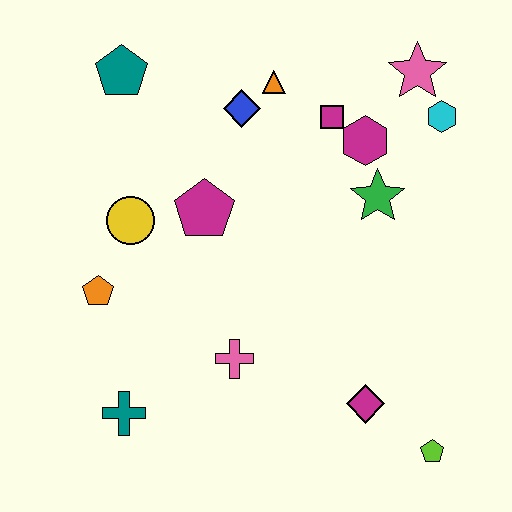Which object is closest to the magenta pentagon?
The yellow circle is closest to the magenta pentagon.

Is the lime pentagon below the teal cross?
Yes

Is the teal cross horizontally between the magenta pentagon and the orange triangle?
No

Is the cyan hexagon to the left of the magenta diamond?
No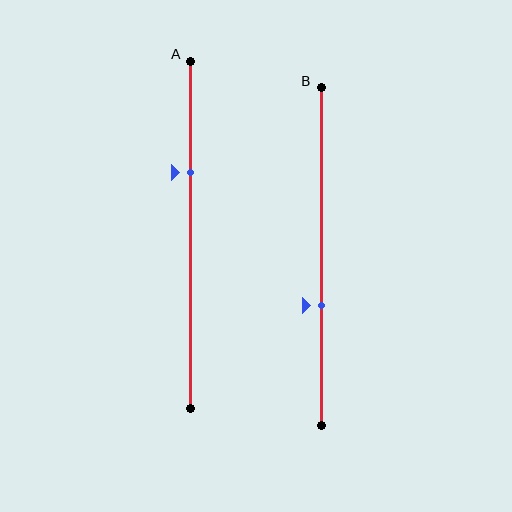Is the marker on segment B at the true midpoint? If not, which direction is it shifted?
No, the marker on segment B is shifted downward by about 15% of the segment length.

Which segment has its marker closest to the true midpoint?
Segment B has its marker closest to the true midpoint.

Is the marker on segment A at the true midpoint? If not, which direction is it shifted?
No, the marker on segment A is shifted upward by about 18% of the segment length.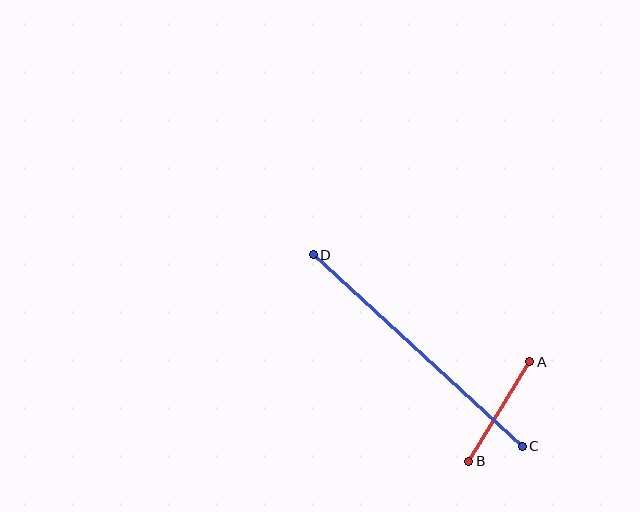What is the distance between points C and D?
The distance is approximately 284 pixels.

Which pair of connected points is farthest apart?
Points C and D are farthest apart.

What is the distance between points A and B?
The distance is approximately 117 pixels.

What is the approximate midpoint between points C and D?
The midpoint is at approximately (418, 351) pixels.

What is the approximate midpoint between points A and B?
The midpoint is at approximately (499, 412) pixels.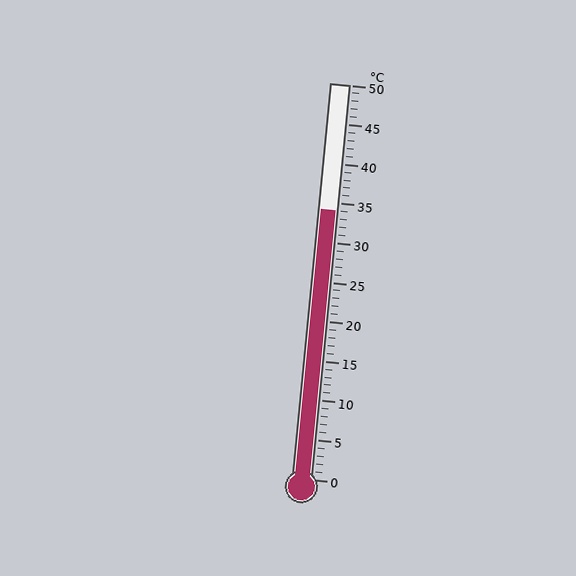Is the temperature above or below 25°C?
The temperature is above 25°C.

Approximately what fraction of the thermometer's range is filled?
The thermometer is filled to approximately 70% of its range.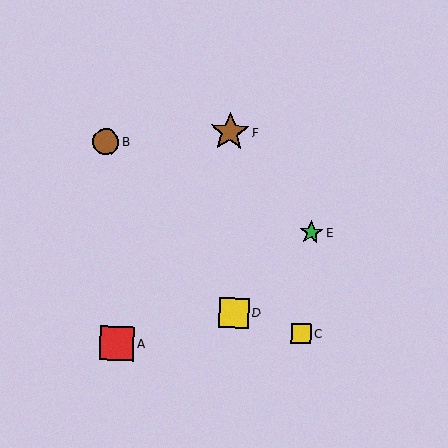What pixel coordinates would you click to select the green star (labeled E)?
Click at (311, 233) to select the green star E.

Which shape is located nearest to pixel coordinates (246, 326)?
The yellow square (labeled D) at (234, 313) is nearest to that location.